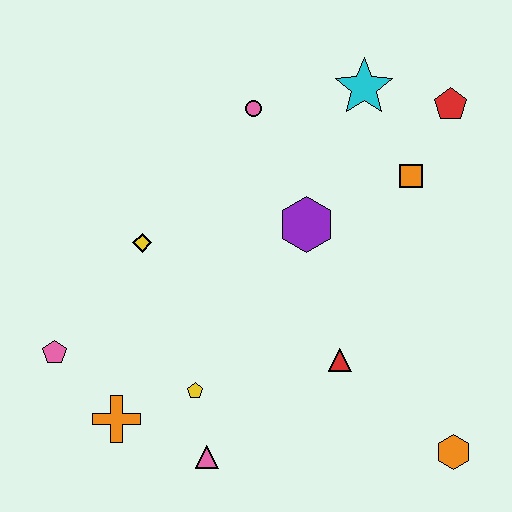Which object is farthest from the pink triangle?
The red pentagon is farthest from the pink triangle.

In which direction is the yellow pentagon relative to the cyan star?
The yellow pentagon is below the cyan star.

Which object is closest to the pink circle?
The cyan star is closest to the pink circle.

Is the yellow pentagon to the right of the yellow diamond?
Yes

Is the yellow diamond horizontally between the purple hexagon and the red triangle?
No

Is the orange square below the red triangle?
No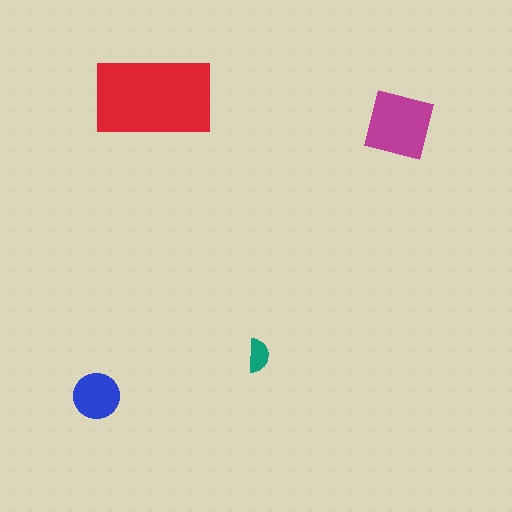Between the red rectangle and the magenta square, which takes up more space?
The red rectangle.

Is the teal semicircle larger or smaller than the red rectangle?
Smaller.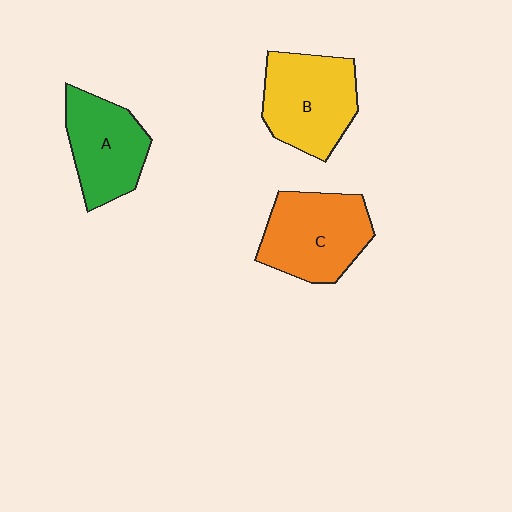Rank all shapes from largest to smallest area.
From largest to smallest: C (orange), B (yellow), A (green).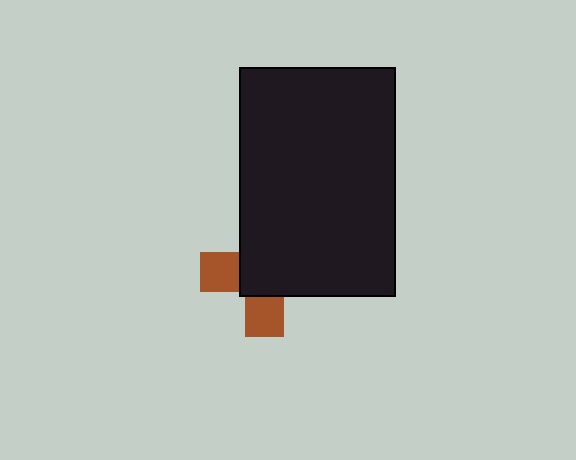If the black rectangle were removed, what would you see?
You would see the complete brown cross.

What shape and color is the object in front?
The object in front is a black rectangle.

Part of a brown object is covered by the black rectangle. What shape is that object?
It is a cross.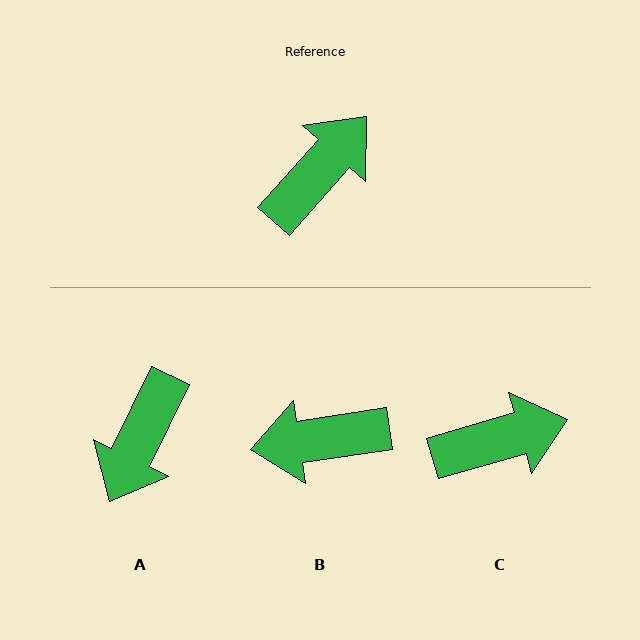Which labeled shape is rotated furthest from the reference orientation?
A, about 164 degrees away.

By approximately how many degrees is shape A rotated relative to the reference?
Approximately 164 degrees clockwise.